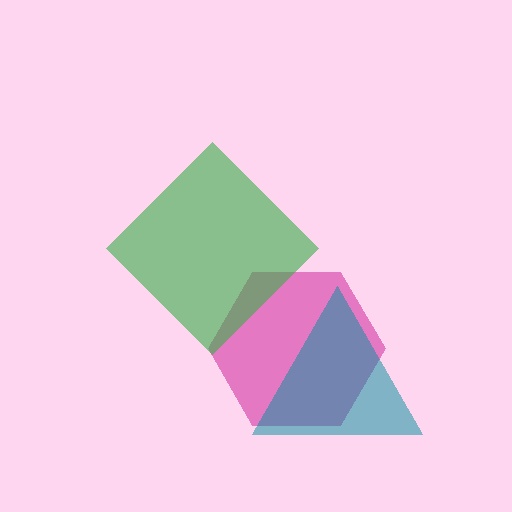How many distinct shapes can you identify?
There are 3 distinct shapes: a magenta hexagon, a teal triangle, a green diamond.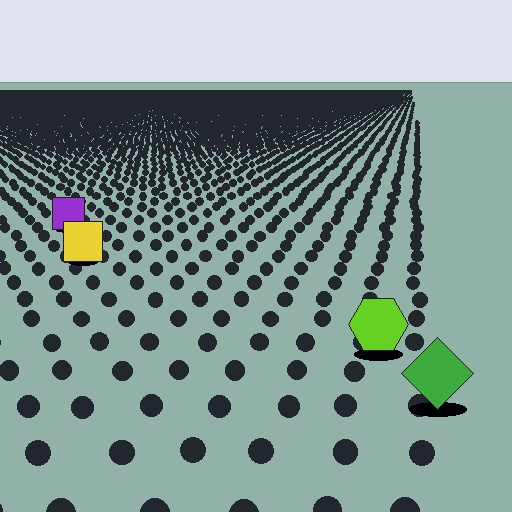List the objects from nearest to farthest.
From nearest to farthest: the green diamond, the lime hexagon, the yellow square, the purple square.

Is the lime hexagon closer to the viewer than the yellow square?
Yes. The lime hexagon is closer — you can tell from the texture gradient: the ground texture is coarser near it.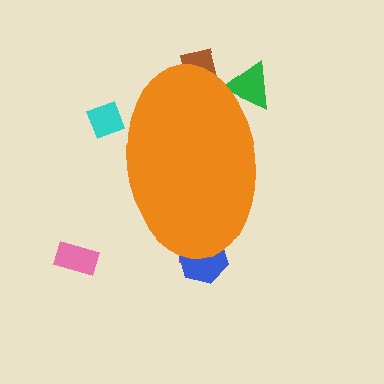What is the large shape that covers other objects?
An orange ellipse.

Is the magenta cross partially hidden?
Yes, the magenta cross is partially hidden behind the orange ellipse.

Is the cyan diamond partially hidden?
Yes, the cyan diamond is partially hidden behind the orange ellipse.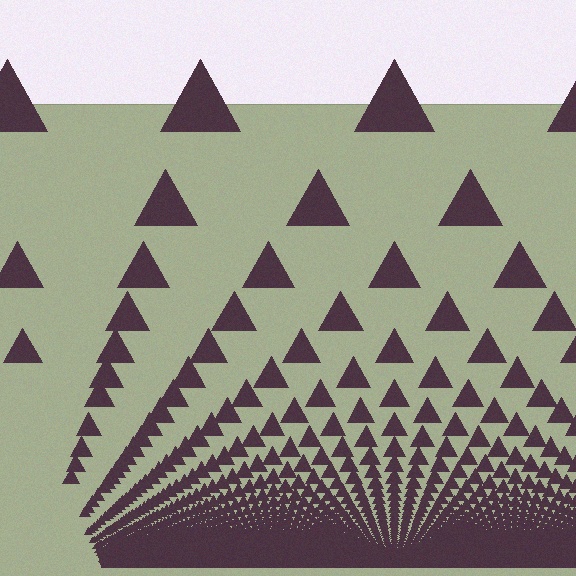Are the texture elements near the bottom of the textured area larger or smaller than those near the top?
Smaller. The gradient is inverted — elements near the bottom are smaller and denser.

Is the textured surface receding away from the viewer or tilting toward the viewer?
The surface appears to tilt toward the viewer. Texture elements get larger and sparser toward the top.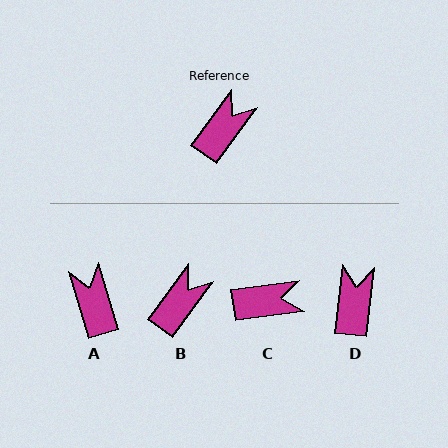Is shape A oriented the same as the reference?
No, it is off by about 53 degrees.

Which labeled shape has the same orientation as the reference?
B.